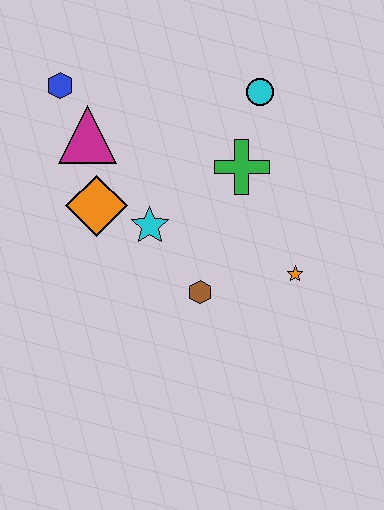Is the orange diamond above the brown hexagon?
Yes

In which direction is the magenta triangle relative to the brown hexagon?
The magenta triangle is above the brown hexagon.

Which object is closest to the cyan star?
The orange diamond is closest to the cyan star.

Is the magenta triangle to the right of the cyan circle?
No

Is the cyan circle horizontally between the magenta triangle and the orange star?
Yes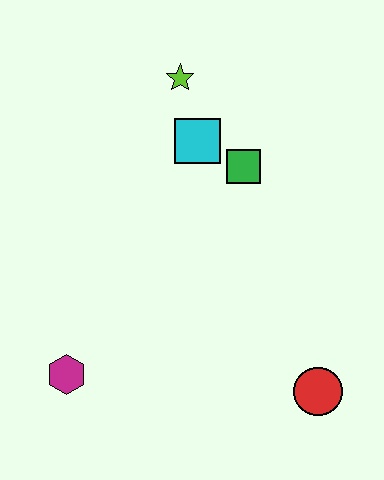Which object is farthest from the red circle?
The lime star is farthest from the red circle.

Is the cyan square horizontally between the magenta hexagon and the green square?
Yes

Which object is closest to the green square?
The cyan square is closest to the green square.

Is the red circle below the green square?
Yes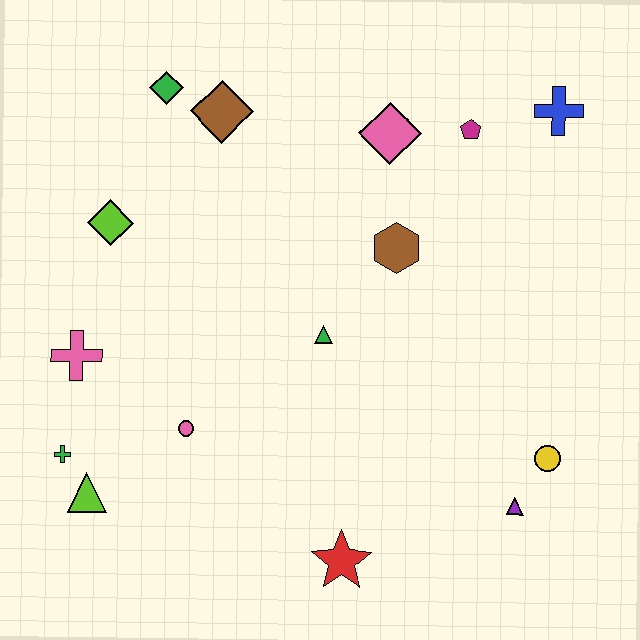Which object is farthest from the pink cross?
The blue cross is farthest from the pink cross.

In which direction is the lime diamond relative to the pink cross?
The lime diamond is above the pink cross.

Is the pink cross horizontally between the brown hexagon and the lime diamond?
No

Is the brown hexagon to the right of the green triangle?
Yes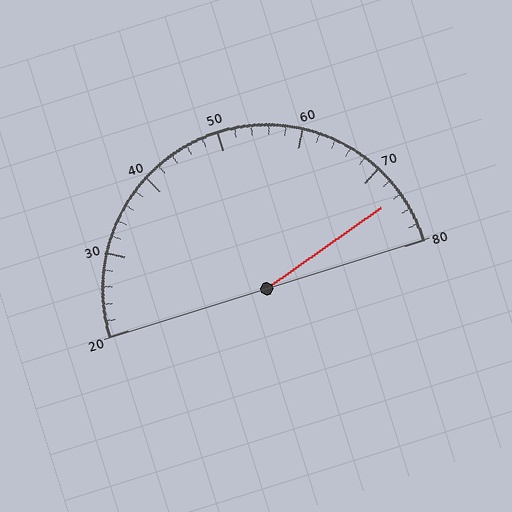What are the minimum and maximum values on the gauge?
The gauge ranges from 20 to 80.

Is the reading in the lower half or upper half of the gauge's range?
The reading is in the upper half of the range (20 to 80).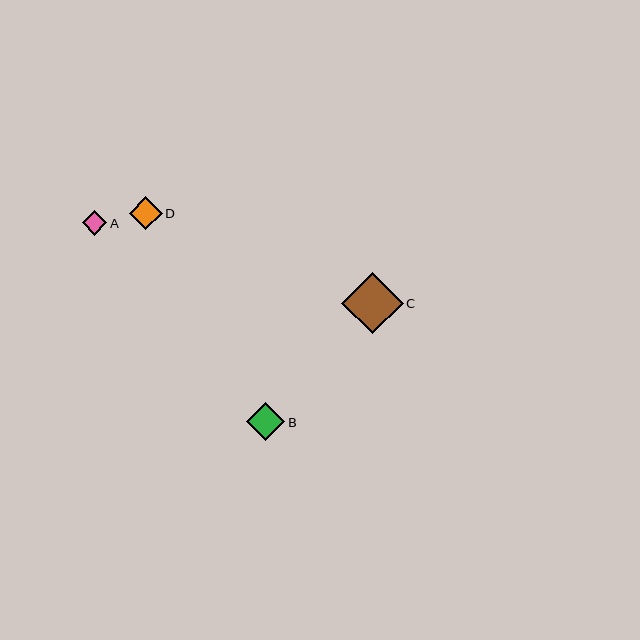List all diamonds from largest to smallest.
From largest to smallest: C, B, D, A.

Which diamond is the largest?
Diamond C is the largest with a size of approximately 61 pixels.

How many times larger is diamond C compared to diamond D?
Diamond C is approximately 1.8 times the size of diamond D.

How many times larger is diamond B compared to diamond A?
Diamond B is approximately 1.6 times the size of diamond A.